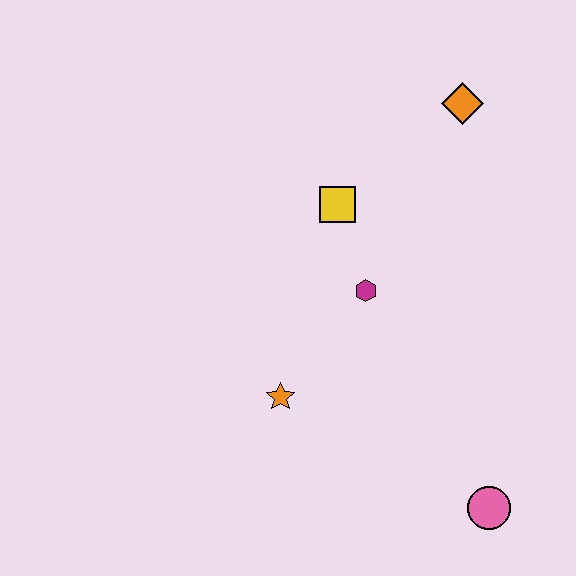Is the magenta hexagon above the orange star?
Yes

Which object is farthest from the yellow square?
The pink circle is farthest from the yellow square.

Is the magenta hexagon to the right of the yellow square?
Yes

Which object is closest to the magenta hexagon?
The yellow square is closest to the magenta hexagon.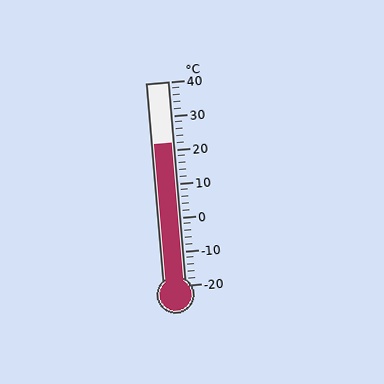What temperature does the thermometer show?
The thermometer shows approximately 22°C.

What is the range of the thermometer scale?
The thermometer scale ranges from -20°C to 40°C.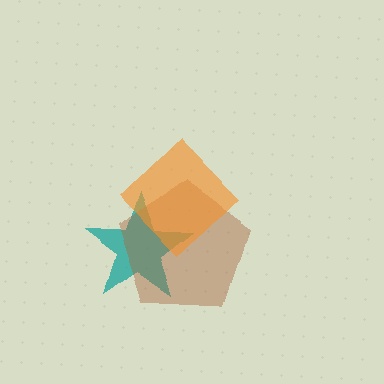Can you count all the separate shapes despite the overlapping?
Yes, there are 3 separate shapes.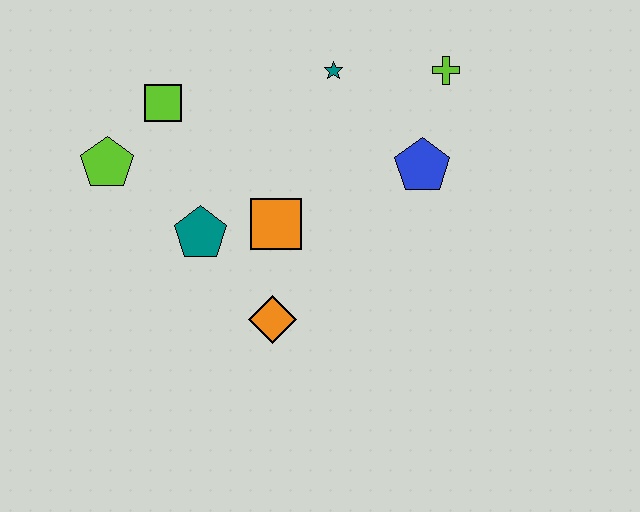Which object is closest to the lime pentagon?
The lime square is closest to the lime pentagon.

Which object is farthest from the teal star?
The orange diamond is farthest from the teal star.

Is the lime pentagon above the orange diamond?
Yes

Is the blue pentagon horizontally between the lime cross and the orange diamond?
Yes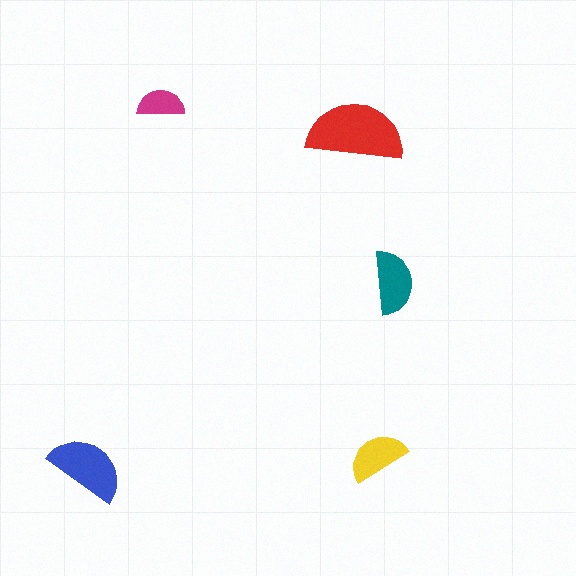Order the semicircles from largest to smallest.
the red one, the blue one, the teal one, the yellow one, the magenta one.